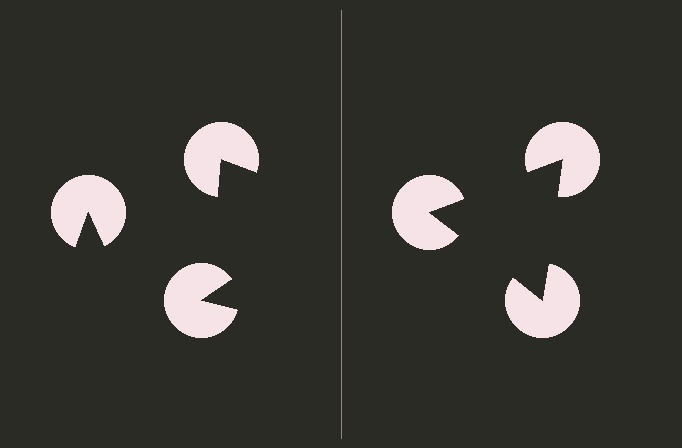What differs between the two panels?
The pac-man discs are positioned identically on both sides; only the wedge orientations differ. On the right they align to a triangle; on the left they are misaligned.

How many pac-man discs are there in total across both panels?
6 — 3 on each side.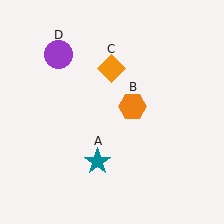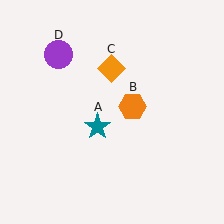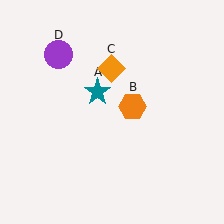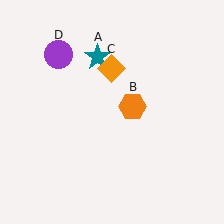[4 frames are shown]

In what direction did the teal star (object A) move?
The teal star (object A) moved up.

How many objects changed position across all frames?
1 object changed position: teal star (object A).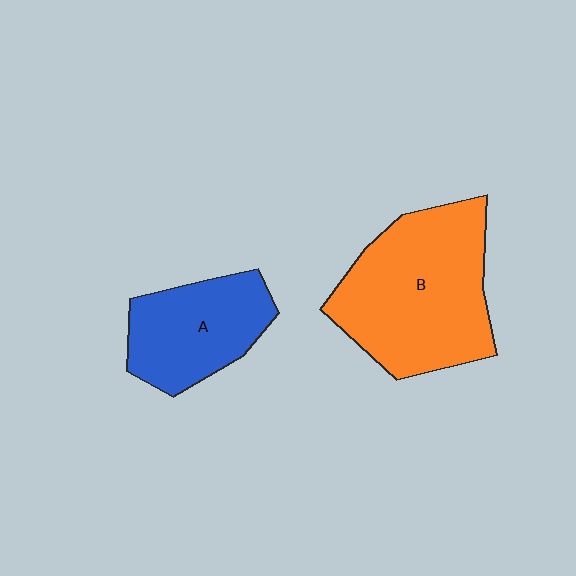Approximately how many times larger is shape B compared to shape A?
Approximately 1.7 times.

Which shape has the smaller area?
Shape A (blue).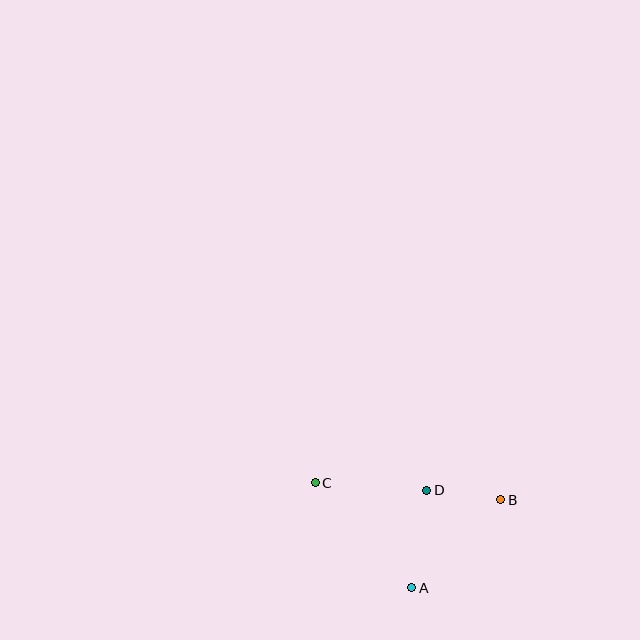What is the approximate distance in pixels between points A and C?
The distance between A and C is approximately 142 pixels.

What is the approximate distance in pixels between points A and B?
The distance between A and B is approximately 125 pixels.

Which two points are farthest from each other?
Points B and C are farthest from each other.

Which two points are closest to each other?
Points B and D are closest to each other.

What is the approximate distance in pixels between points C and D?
The distance between C and D is approximately 112 pixels.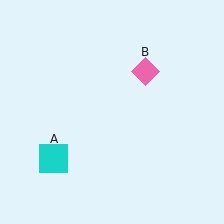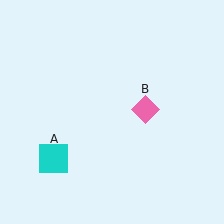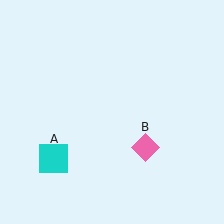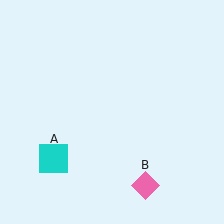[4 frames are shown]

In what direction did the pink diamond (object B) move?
The pink diamond (object B) moved down.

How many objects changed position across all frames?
1 object changed position: pink diamond (object B).